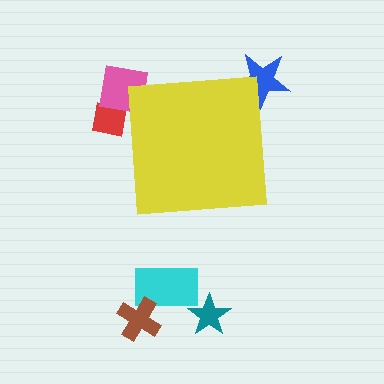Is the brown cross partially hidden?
No, the brown cross is fully visible.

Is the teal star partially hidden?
No, the teal star is fully visible.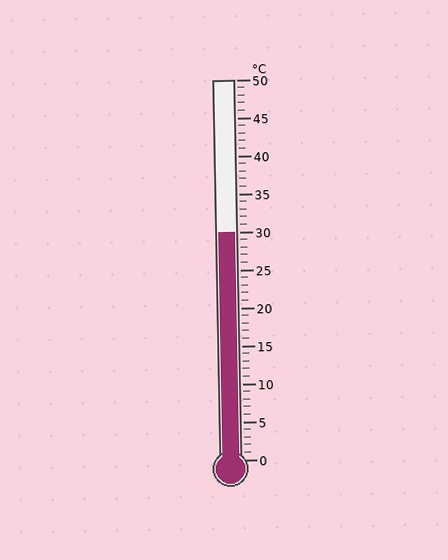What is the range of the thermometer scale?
The thermometer scale ranges from 0°C to 50°C.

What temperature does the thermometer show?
The thermometer shows approximately 30°C.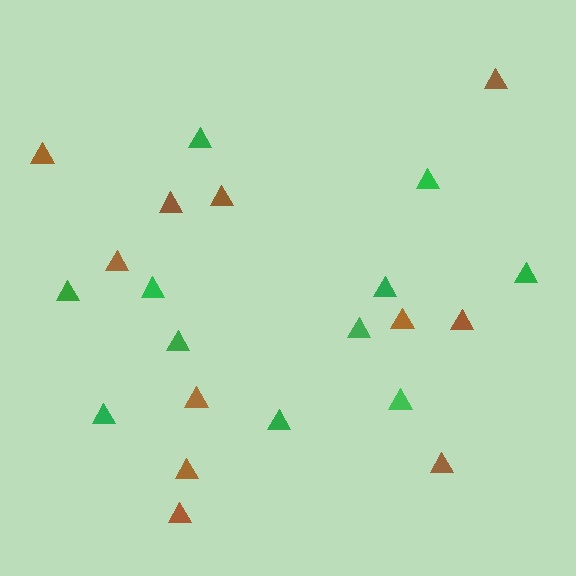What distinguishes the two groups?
There are 2 groups: one group of brown triangles (11) and one group of green triangles (11).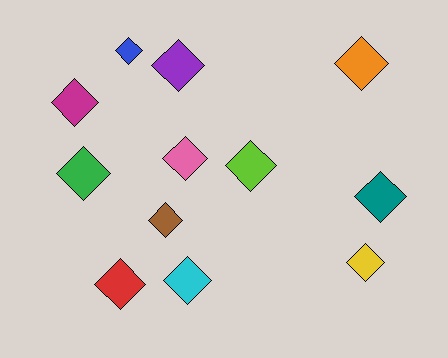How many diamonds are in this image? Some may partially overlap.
There are 12 diamonds.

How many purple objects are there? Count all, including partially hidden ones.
There is 1 purple object.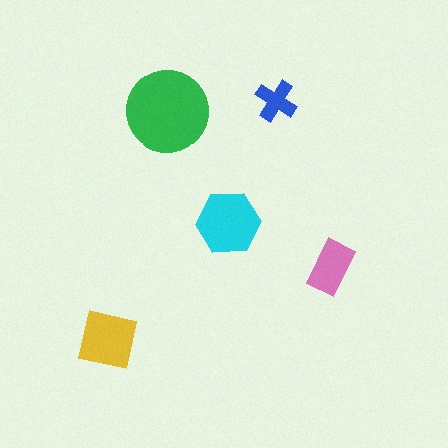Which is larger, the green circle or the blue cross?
The green circle.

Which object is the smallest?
The blue cross.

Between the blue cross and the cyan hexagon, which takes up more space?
The cyan hexagon.